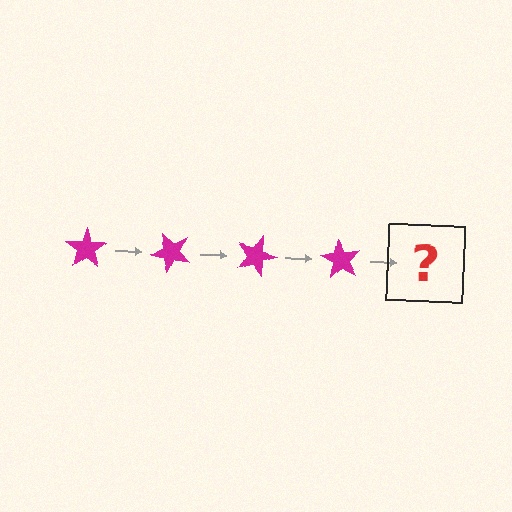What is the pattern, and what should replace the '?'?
The pattern is that the star rotates 45 degrees each step. The '?' should be a magenta star rotated 180 degrees.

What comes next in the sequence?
The next element should be a magenta star rotated 180 degrees.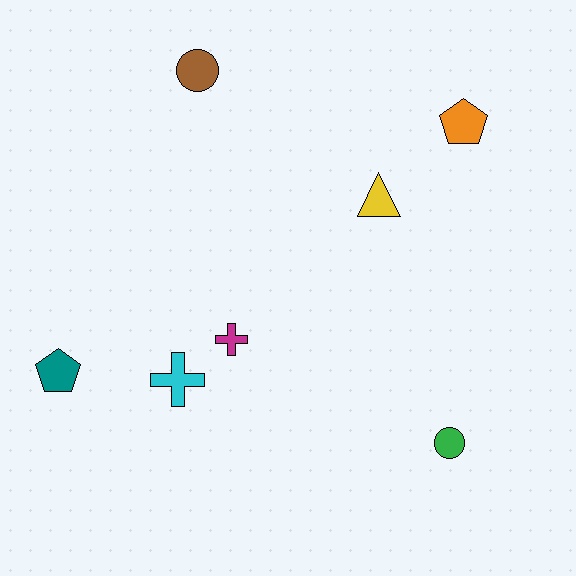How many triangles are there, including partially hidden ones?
There is 1 triangle.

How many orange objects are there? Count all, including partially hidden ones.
There is 1 orange object.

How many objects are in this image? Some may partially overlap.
There are 7 objects.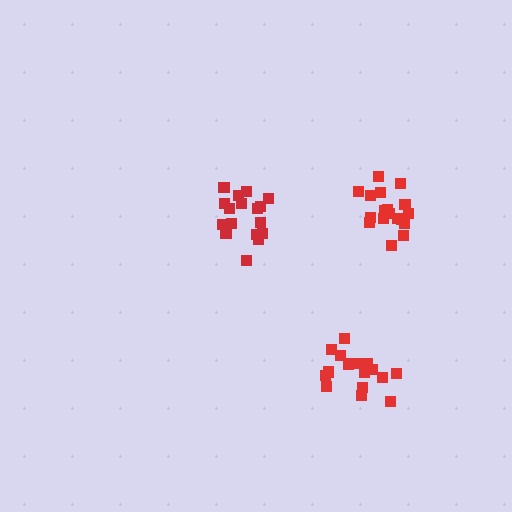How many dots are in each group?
Group 1: 17 dots, Group 2: 17 dots, Group 3: 19 dots (53 total).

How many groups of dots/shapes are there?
There are 3 groups.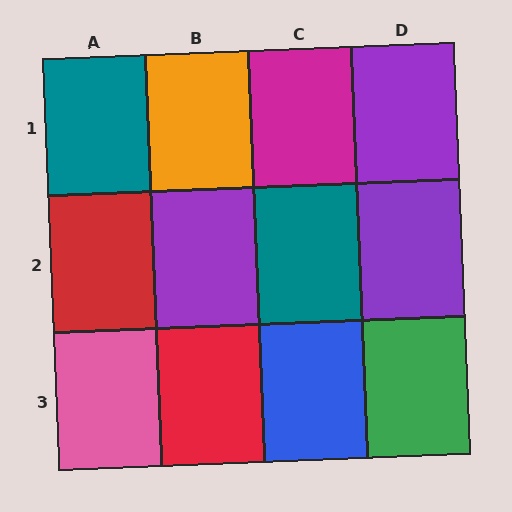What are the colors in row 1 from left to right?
Teal, orange, magenta, purple.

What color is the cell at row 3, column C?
Blue.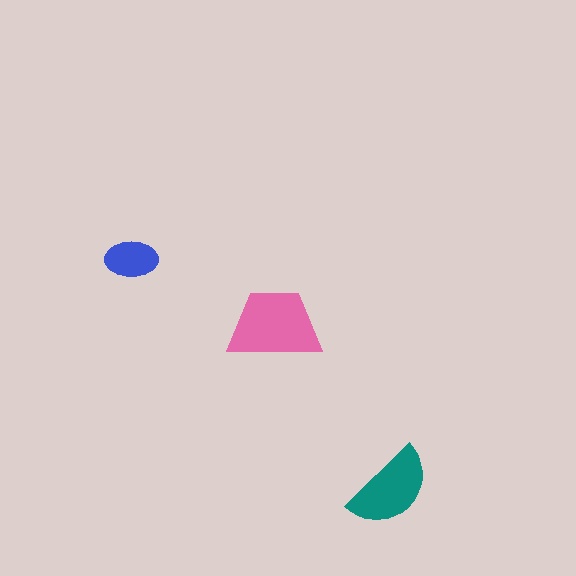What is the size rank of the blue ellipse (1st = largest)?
3rd.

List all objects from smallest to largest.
The blue ellipse, the teal semicircle, the pink trapezoid.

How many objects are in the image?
There are 3 objects in the image.